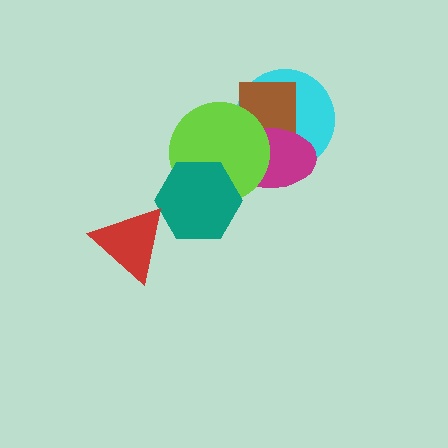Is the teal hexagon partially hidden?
No, no other shape covers it.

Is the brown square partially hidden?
Yes, it is partially covered by another shape.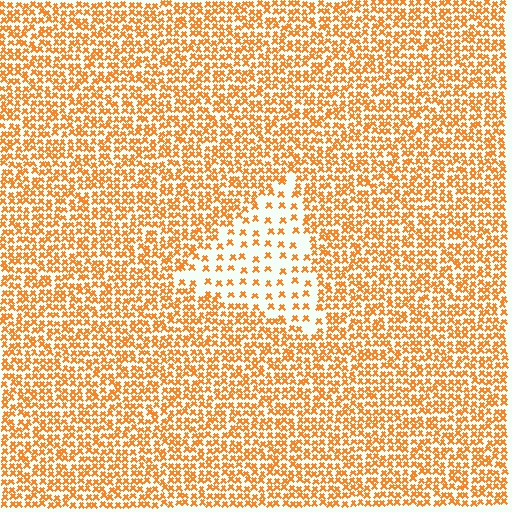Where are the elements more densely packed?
The elements are more densely packed outside the triangle boundary.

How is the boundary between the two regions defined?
The boundary is defined by a change in element density (approximately 2.7x ratio). All elements are the same color, size, and shape.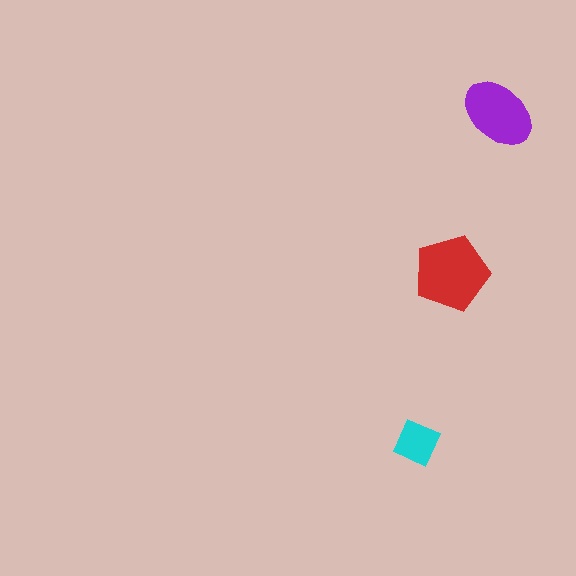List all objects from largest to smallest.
The red pentagon, the purple ellipse, the cyan diamond.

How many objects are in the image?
There are 3 objects in the image.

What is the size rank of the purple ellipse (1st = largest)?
2nd.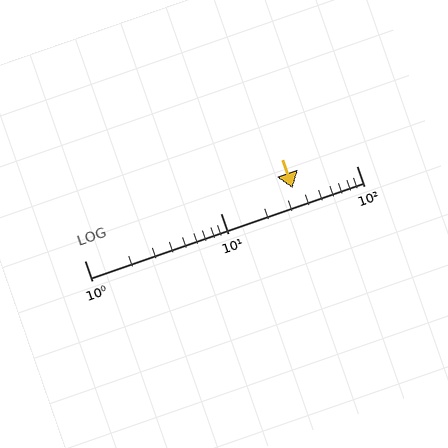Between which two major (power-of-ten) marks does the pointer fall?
The pointer is between 10 and 100.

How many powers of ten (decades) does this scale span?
The scale spans 2 decades, from 1 to 100.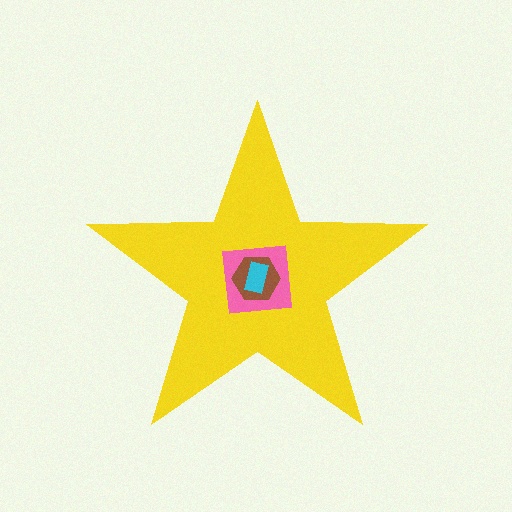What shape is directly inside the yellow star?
The pink square.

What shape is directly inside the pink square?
The brown hexagon.